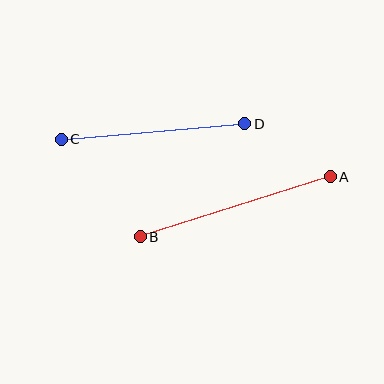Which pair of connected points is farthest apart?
Points A and B are farthest apart.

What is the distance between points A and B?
The distance is approximately 200 pixels.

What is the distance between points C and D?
The distance is approximately 184 pixels.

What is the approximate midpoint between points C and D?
The midpoint is at approximately (153, 132) pixels.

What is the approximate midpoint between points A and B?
The midpoint is at approximately (235, 207) pixels.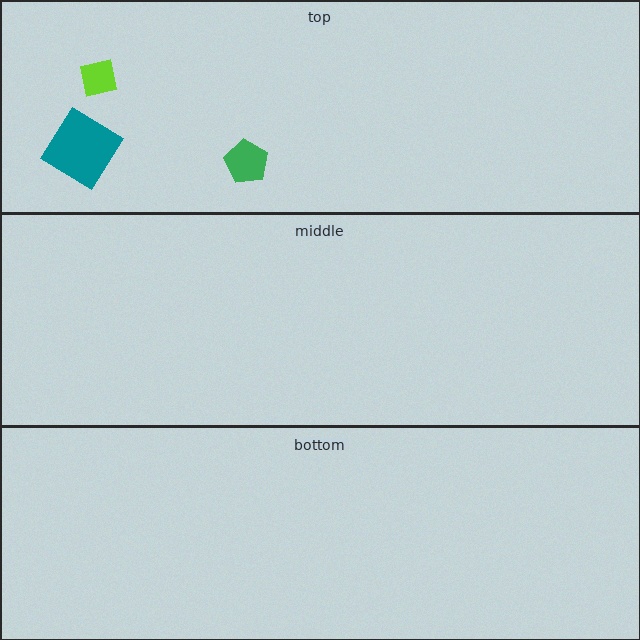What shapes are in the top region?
The lime square, the green pentagon, the teal diamond.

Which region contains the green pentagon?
The top region.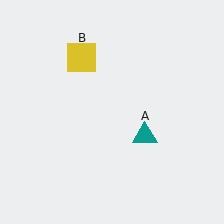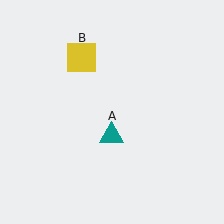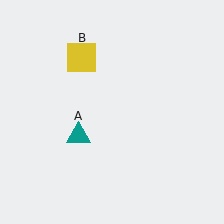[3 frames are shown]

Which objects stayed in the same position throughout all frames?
Yellow square (object B) remained stationary.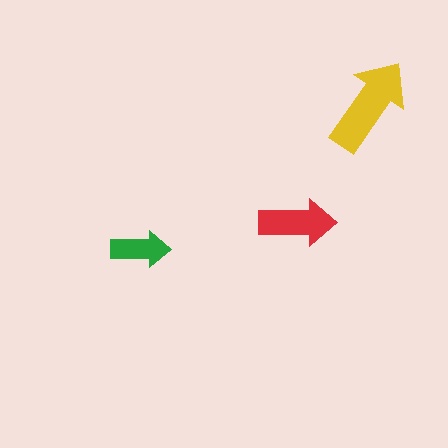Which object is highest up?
The yellow arrow is topmost.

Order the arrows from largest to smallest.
the yellow one, the red one, the green one.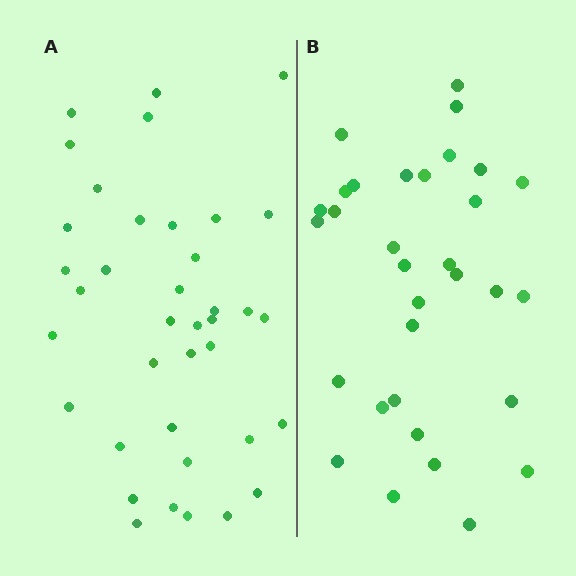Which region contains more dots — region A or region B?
Region A (the left region) has more dots.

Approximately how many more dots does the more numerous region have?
Region A has about 6 more dots than region B.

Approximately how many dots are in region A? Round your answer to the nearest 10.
About 40 dots. (The exact count is 38, which rounds to 40.)